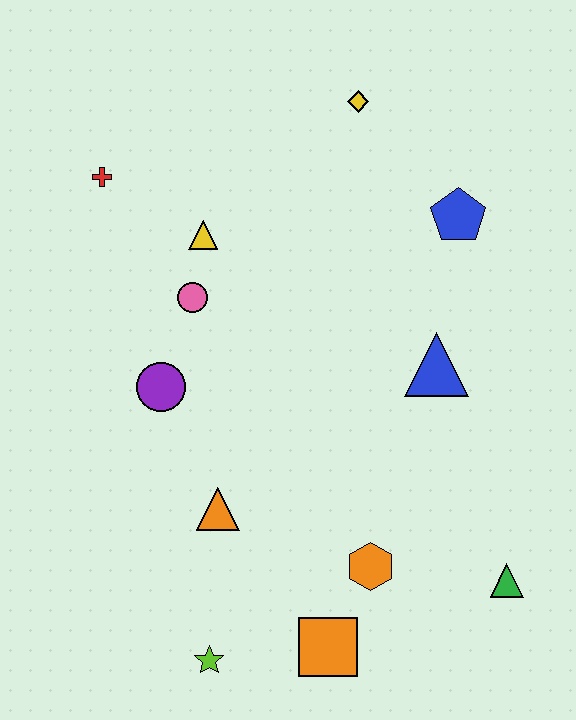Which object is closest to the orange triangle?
The purple circle is closest to the orange triangle.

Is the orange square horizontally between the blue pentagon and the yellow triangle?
Yes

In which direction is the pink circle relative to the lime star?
The pink circle is above the lime star.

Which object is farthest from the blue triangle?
The red cross is farthest from the blue triangle.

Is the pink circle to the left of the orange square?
Yes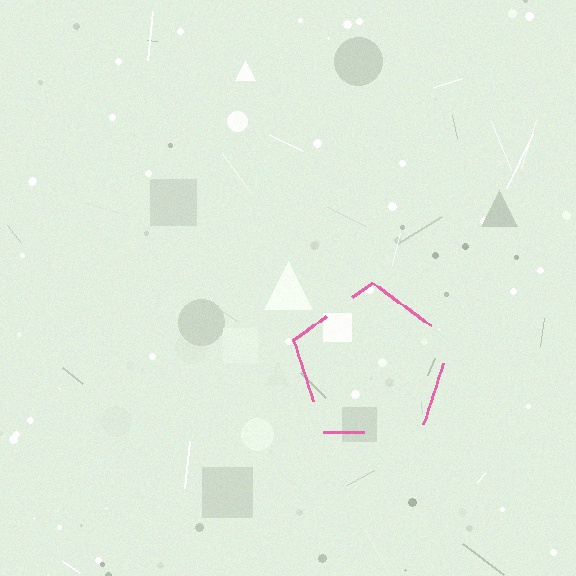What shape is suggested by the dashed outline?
The dashed outline suggests a pentagon.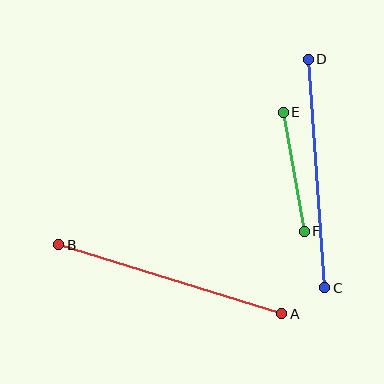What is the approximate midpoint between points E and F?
The midpoint is at approximately (294, 172) pixels.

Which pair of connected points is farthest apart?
Points A and B are farthest apart.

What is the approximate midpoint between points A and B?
The midpoint is at approximately (170, 279) pixels.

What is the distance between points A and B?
The distance is approximately 233 pixels.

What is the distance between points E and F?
The distance is approximately 121 pixels.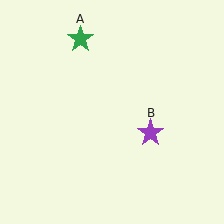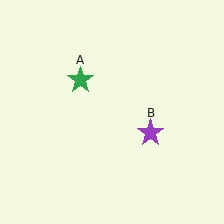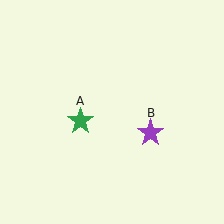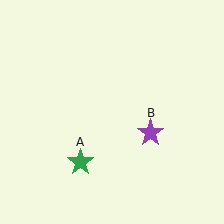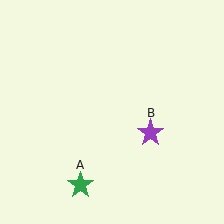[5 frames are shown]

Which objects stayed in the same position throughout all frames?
Purple star (object B) remained stationary.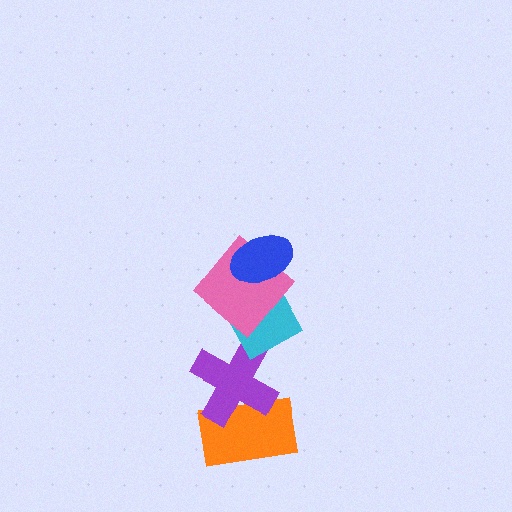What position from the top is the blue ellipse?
The blue ellipse is 1st from the top.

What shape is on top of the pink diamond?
The blue ellipse is on top of the pink diamond.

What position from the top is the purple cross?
The purple cross is 4th from the top.